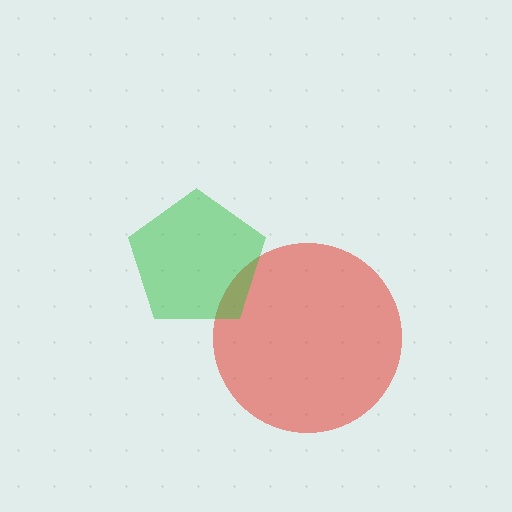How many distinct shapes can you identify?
There are 2 distinct shapes: a red circle, a green pentagon.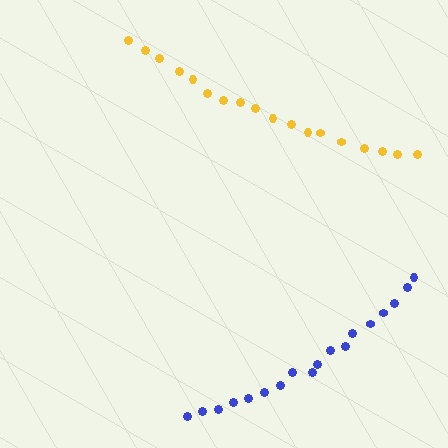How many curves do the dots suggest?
There are 2 distinct paths.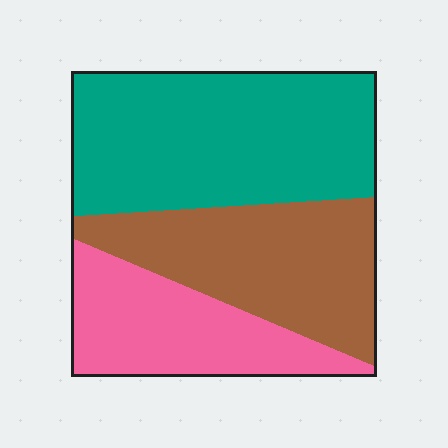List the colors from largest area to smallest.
From largest to smallest: teal, brown, pink.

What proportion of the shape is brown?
Brown takes up between a sixth and a third of the shape.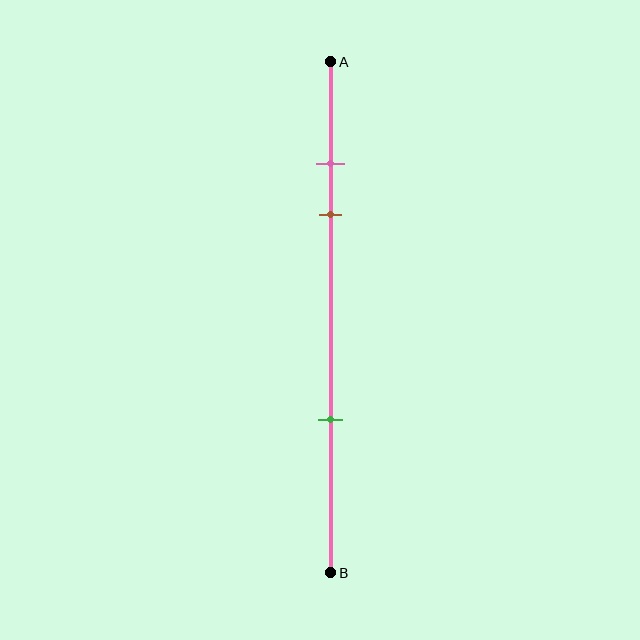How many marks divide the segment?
There are 3 marks dividing the segment.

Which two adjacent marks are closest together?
The pink and brown marks are the closest adjacent pair.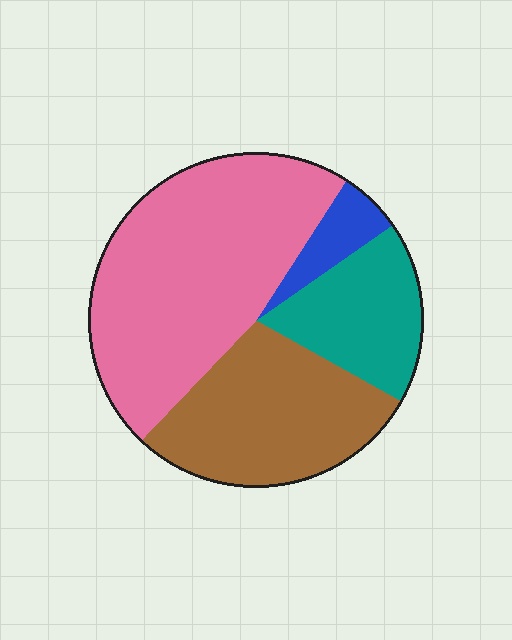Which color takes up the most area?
Pink, at roughly 45%.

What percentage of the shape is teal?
Teal covers 18% of the shape.